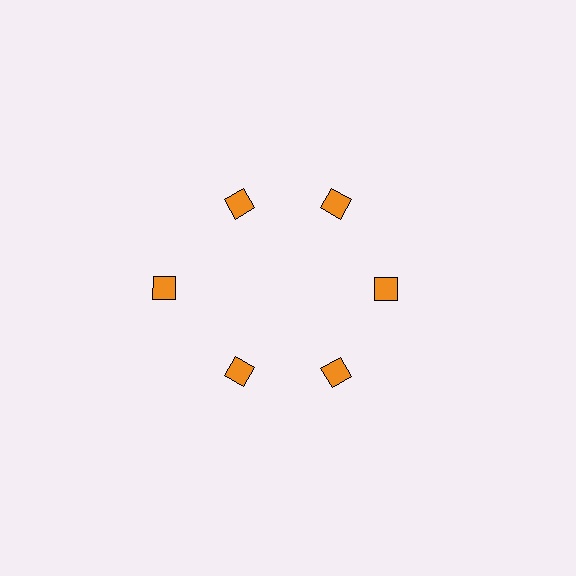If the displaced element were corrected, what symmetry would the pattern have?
It would have 6-fold rotational symmetry — the pattern would map onto itself every 60 degrees.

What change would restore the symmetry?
The symmetry would be restored by moving it inward, back onto the ring so that all 6 squares sit at equal angles and equal distance from the center.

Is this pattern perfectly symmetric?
No. The 6 orange squares are arranged in a ring, but one element near the 9 o'clock position is pushed outward from the center, breaking the 6-fold rotational symmetry.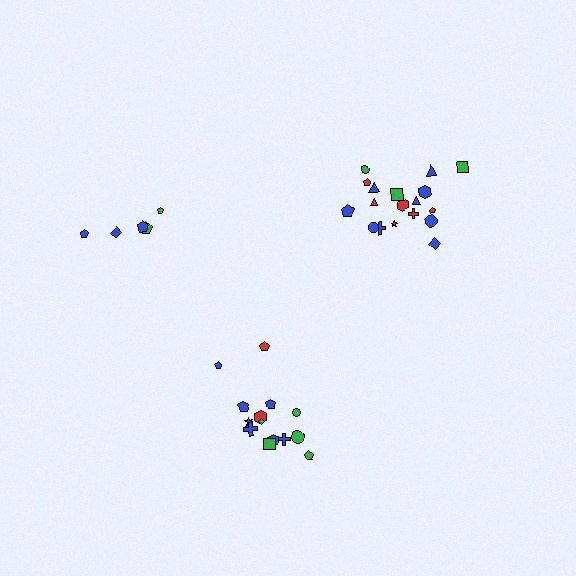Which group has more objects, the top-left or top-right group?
The top-right group.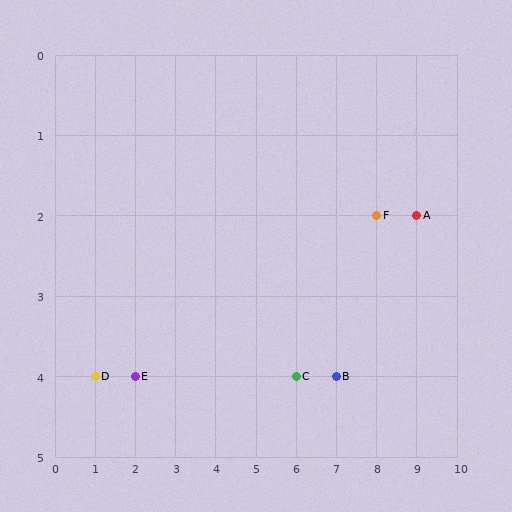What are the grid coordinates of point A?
Point A is at grid coordinates (9, 2).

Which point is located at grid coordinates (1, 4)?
Point D is at (1, 4).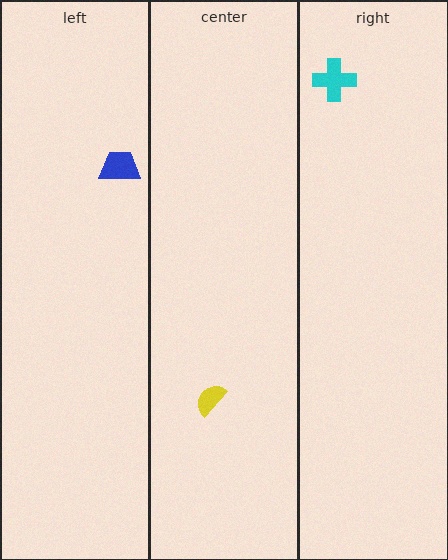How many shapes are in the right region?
1.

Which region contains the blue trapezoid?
The left region.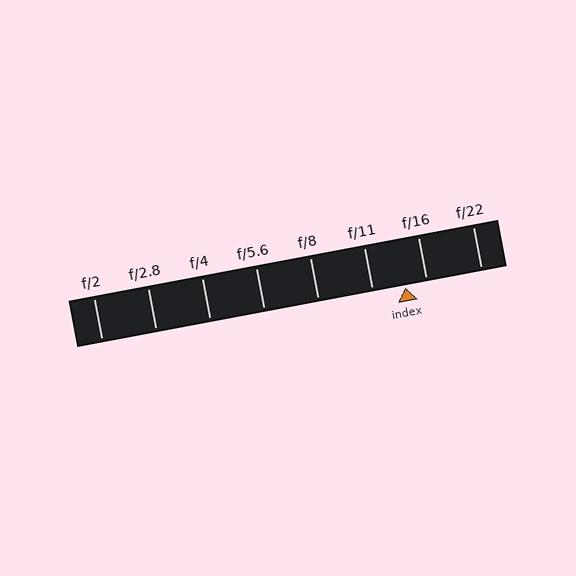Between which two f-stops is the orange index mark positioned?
The index mark is between f/11 and f/16.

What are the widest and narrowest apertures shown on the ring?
The widest aperture shown is f/2 and the narrowest is f/22.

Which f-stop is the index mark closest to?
The index mark is closest to f/16.